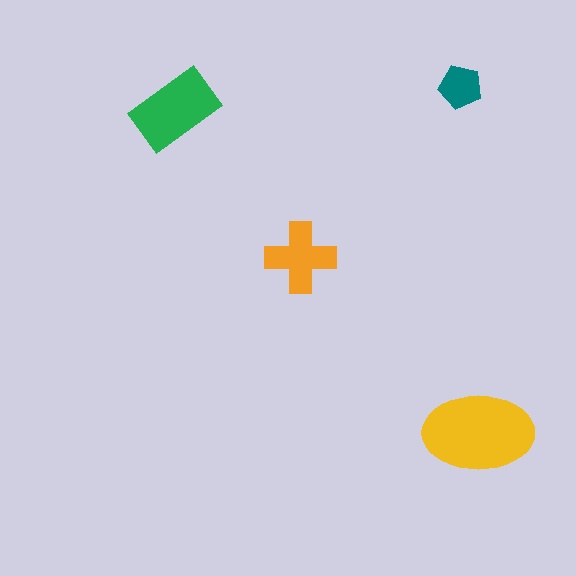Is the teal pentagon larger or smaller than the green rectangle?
Smaller.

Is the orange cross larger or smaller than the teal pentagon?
Larger.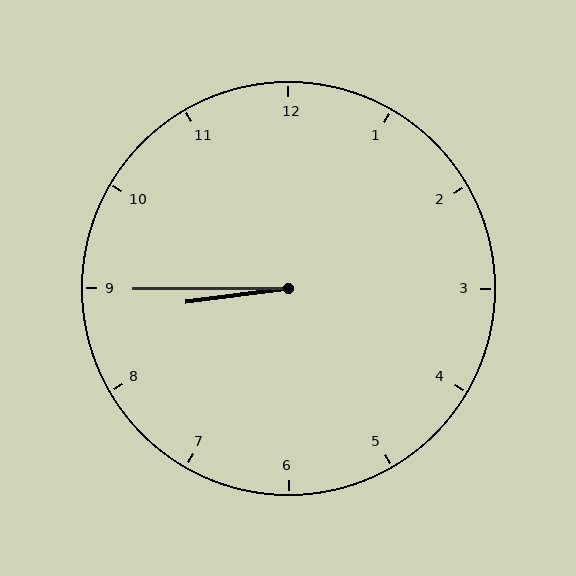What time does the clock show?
8:45.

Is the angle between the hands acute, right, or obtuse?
It is acute.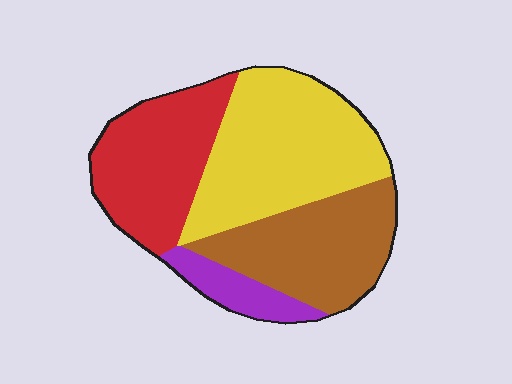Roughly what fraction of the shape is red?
Red takes up about one quarter (1/4) of the shape.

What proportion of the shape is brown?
Brown takes up about one quarter (1/4) of the shape.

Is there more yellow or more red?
Yellow.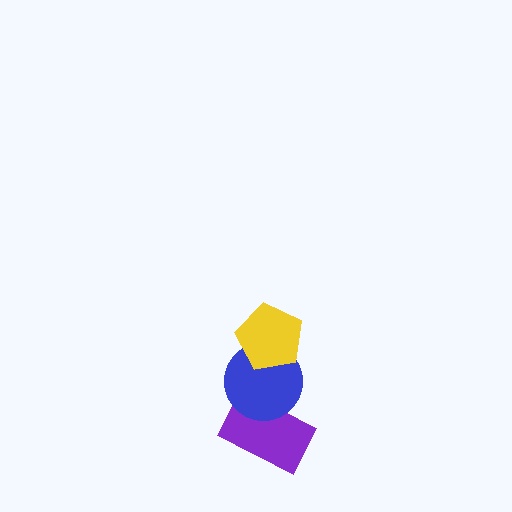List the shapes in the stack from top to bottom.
From top to bottom: the yellow pentagon, the blue circle, the purple rectangle.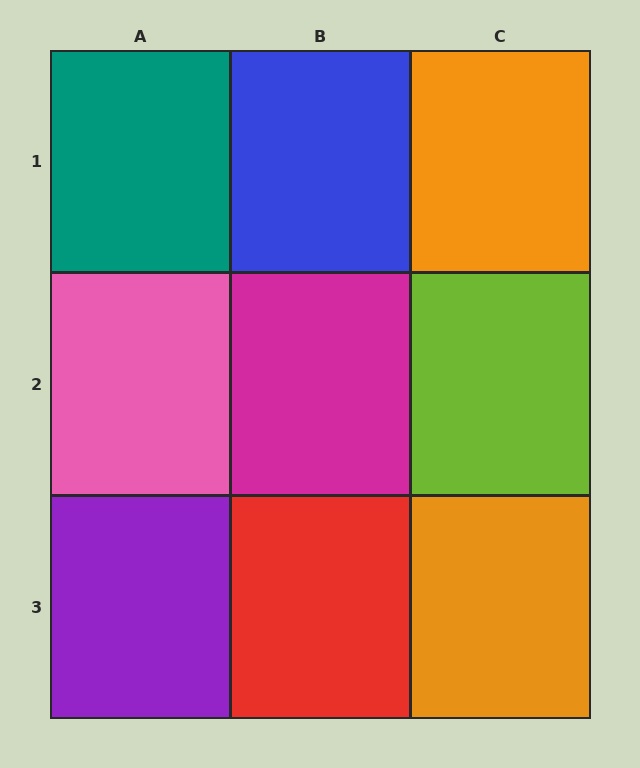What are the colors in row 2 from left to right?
Pink, magenta, lime.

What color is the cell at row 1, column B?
Blue.